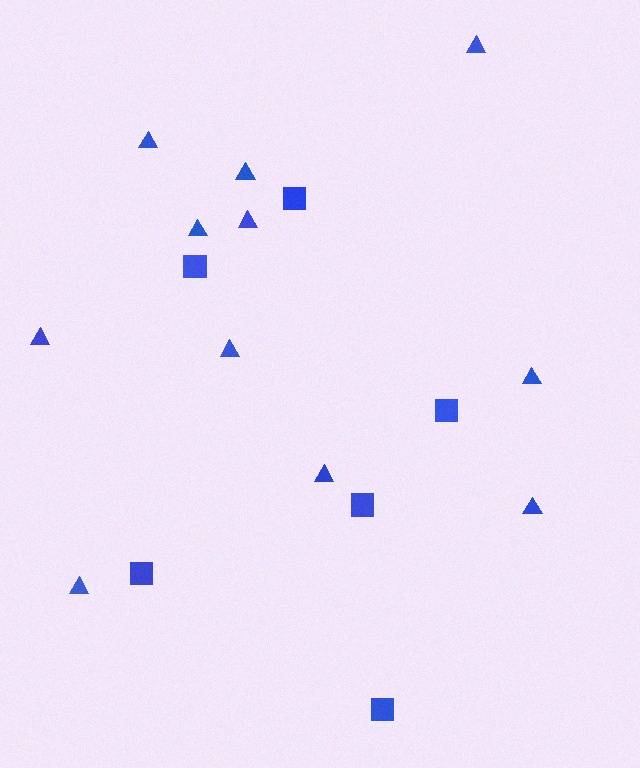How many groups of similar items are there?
There are 2 groups: one group of triangles (11) and one group of squares (6).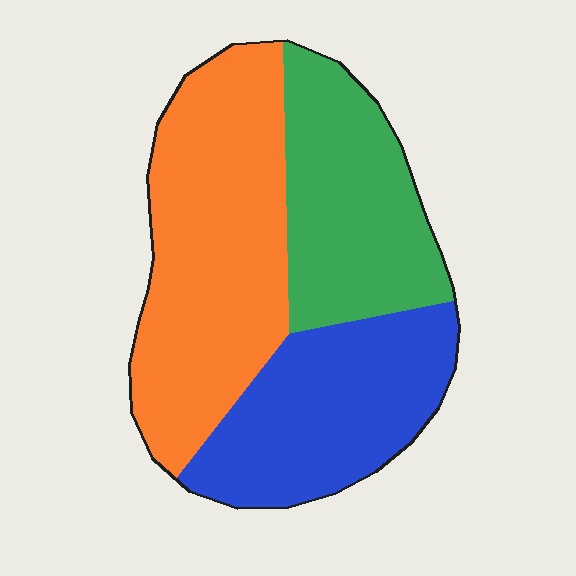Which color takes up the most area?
Orange, at roughly 40%.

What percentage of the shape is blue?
Blue takes up between a sixth and a third of the shape.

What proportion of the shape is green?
Green covers around 30% of the shape.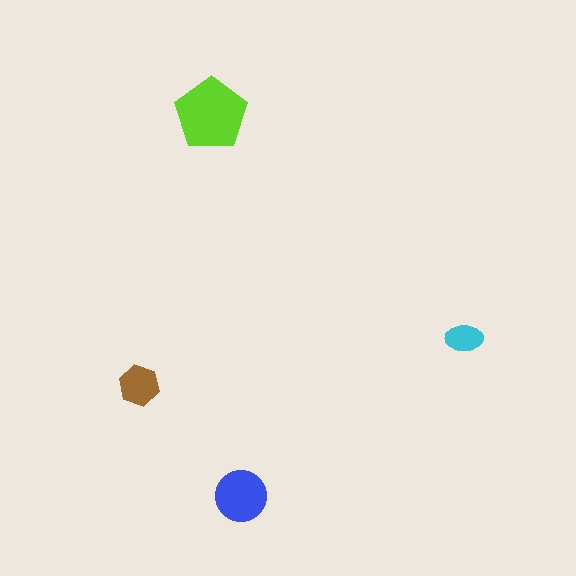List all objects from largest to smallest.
The lime pentagon, the blue circle, the brown hexagon, the cyan ellipse.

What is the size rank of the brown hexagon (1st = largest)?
3rd.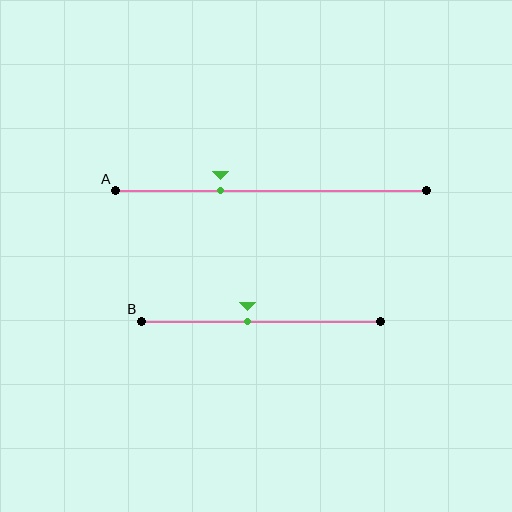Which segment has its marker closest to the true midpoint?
Segment B has its marker closest to the true midpoint.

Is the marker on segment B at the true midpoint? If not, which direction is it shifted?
No, the marker on segment B is shifted to the left by about 6% of the segment length.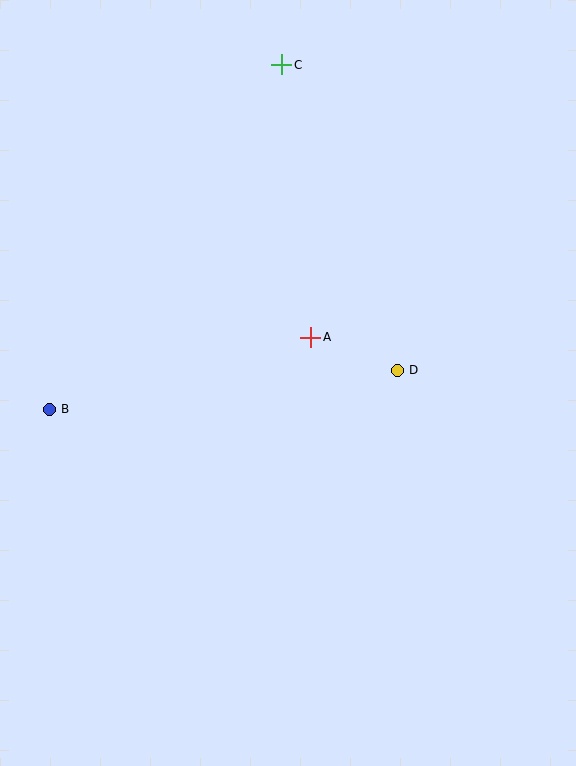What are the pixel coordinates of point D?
Point D is at (397, 370).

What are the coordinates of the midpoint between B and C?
The midpoint between B and C is at (165, 237).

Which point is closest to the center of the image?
Point A at (311, 337) is closest to the center.